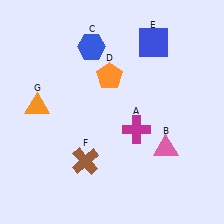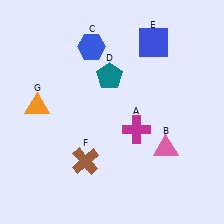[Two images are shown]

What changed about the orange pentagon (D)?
In Image 1, D is orange. In Image 2, it changed to teal.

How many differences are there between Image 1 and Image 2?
There is 1 difference between the two images.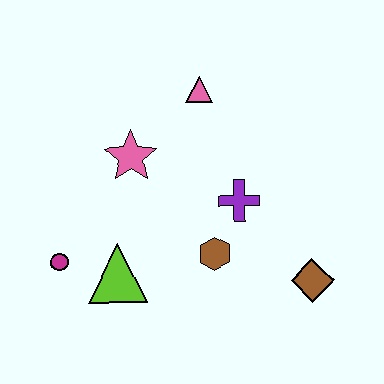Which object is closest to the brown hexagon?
The purple cross is closest to the brown hexagon.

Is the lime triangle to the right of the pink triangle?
No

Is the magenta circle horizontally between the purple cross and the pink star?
No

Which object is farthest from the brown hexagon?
The pink triangle is farthest from the brown hexagon.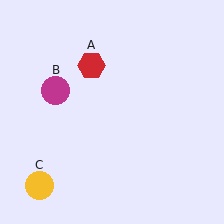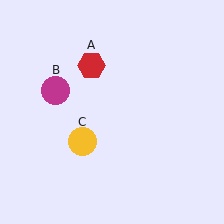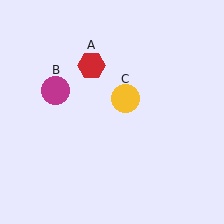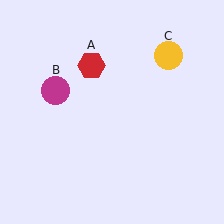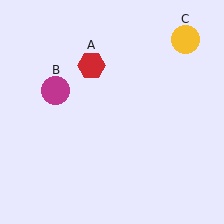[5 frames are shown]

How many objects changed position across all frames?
1 object changed position: yellow circle (object C).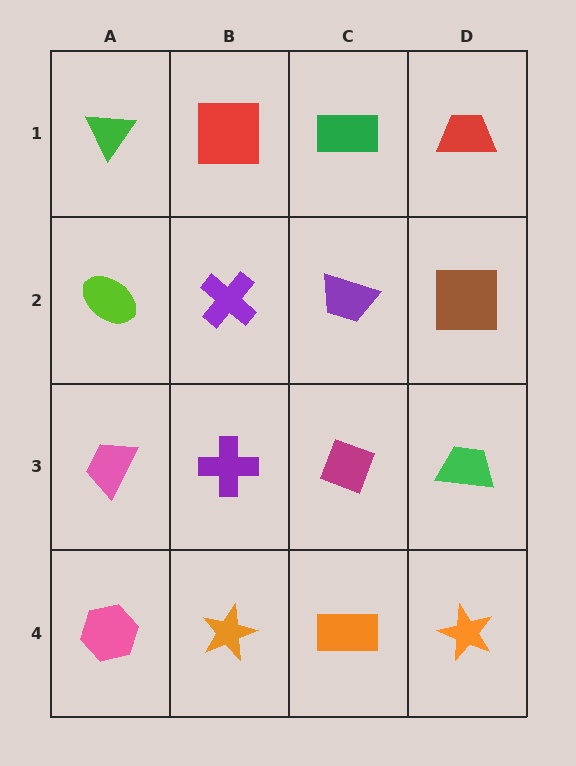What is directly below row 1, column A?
A lime ellipse.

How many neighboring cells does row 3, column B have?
4.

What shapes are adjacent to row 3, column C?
A purple trapezoid (row 2, column C), an orange rectangle (row 4, column C), a purple cross (row 3, column B), a green trapezoid (row 3, column D).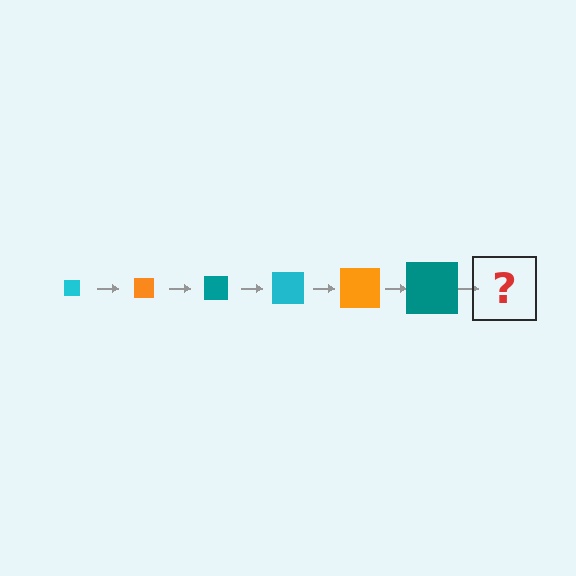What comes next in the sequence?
The next element should be a cyan square, larger than the previous one.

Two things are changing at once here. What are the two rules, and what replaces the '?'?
The two rules are that the square grows larger each step and the color cycles through cyan, orange, and teal. The '?' should be a cyan square, larger than the previous one.